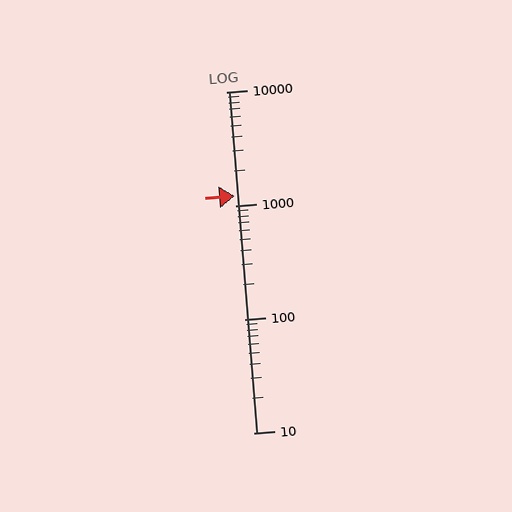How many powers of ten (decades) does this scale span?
The scale spans 3 decades, from 10 to 10000.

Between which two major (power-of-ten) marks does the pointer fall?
The pointer is between 1000 and 10000.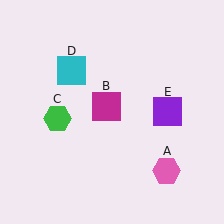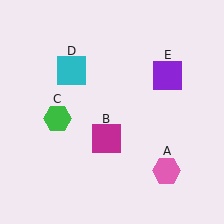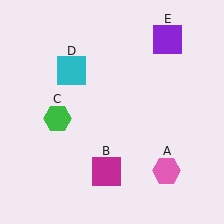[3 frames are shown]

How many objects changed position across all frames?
2 objects changed position: magenta square (object B), purple square (object E).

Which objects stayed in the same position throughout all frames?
Pink hexagon (object A) and green hexagon (object C) and cyan square (object D) remained stationary.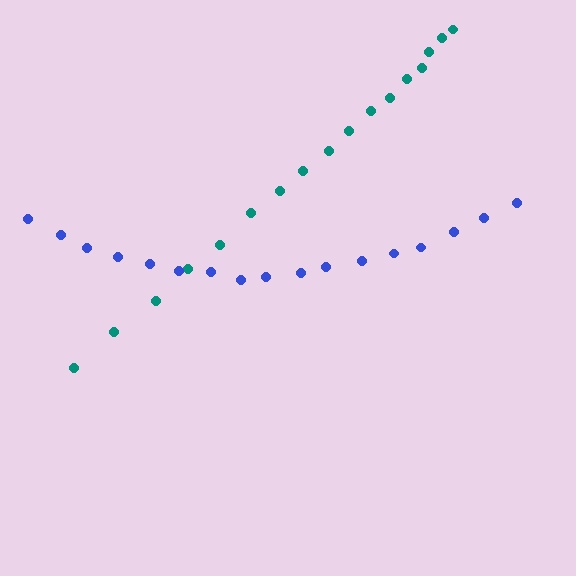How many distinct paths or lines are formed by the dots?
There are 2 distinct paths.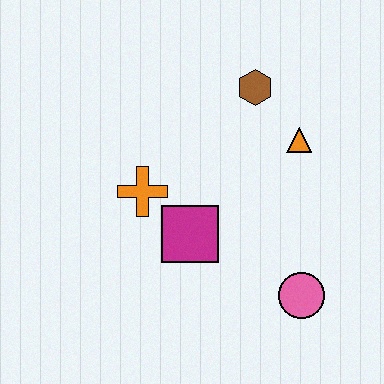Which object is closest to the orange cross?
The magenta square is closest to the orange cross.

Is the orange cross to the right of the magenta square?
No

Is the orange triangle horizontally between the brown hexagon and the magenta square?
No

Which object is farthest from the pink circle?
The brown hexagon is farthest from the pink circle.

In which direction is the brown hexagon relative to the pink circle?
The brown hexagon is above the pink circle.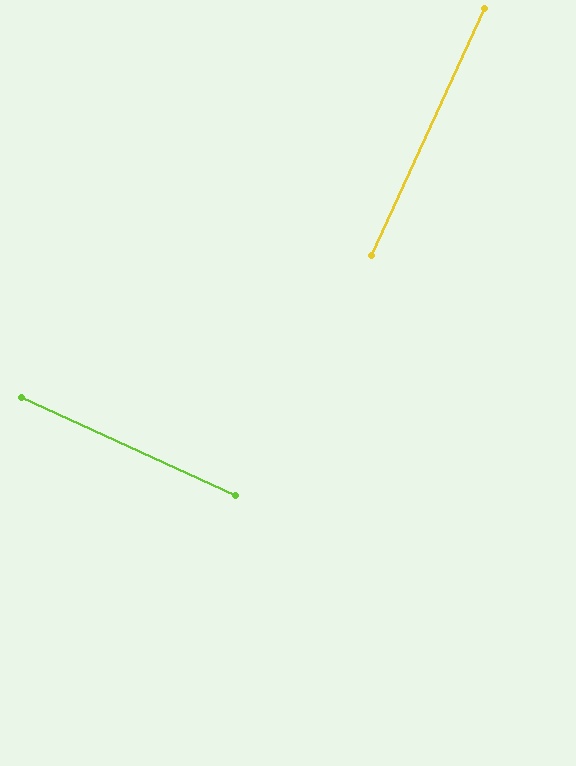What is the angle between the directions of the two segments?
Approximately 90 degrees.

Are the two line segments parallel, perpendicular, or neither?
Perpendicular — they meet at approximately 90°.